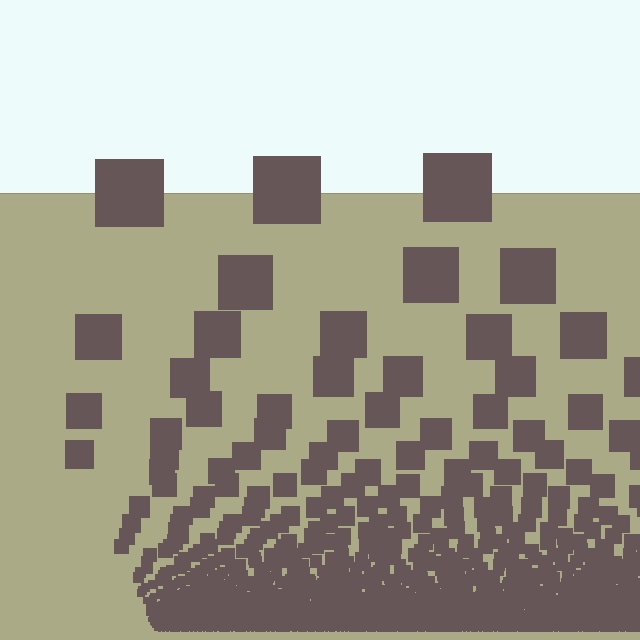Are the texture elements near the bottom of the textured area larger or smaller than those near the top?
Smaller. The gradient is inverted — elements near the bottom are smaller and denser.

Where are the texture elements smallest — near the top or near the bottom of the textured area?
Near the bottom.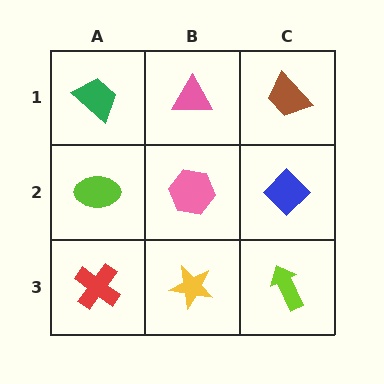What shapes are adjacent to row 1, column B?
A pink hexagon (row 2, column B), a green trapezoid (row 1, column A), a brown trapezoid (row 1, column C).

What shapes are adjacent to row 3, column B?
A pink hexagon (row 2, column B), a red cross (row 3, column A), a lime arrow (row 3, column C).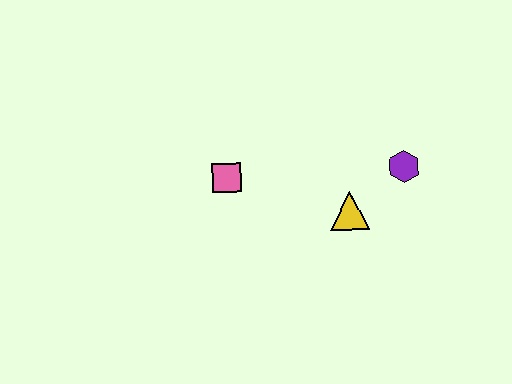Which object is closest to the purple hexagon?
The yellow triangle is closest to the purple hexagon.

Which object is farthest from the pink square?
The purple hexagon is farthest from the pink square.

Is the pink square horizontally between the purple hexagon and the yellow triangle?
No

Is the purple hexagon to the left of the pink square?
No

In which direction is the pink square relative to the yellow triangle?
The pink square is to the left of the yellow triangle.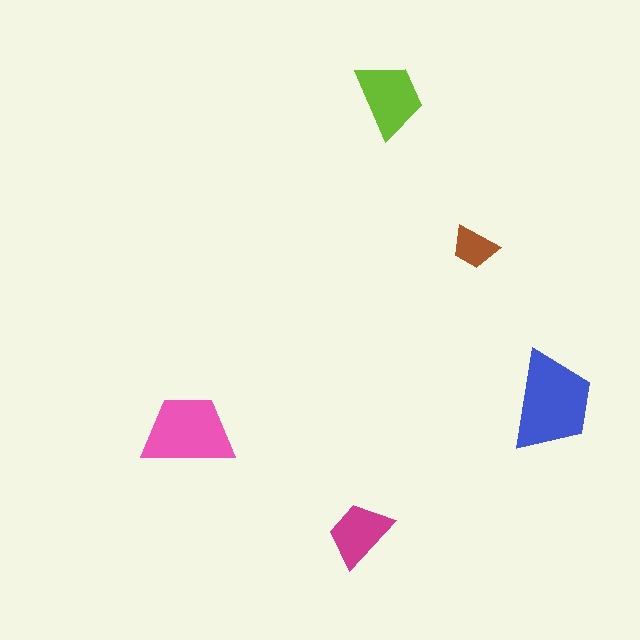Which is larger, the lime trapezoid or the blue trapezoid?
The blue one.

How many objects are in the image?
There are 5 objects in the image.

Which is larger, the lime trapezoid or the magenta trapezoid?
The lime one.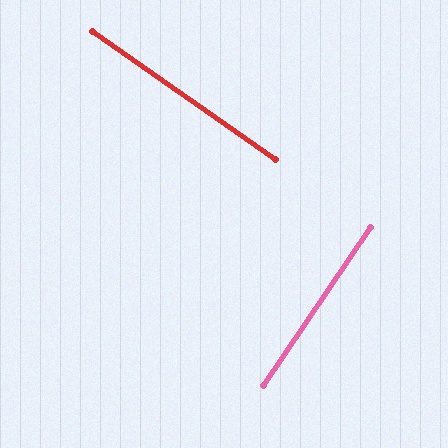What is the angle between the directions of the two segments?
Approximately 89 degrees.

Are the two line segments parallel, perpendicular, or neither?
Perpendicular — they meet at approximately 89°.